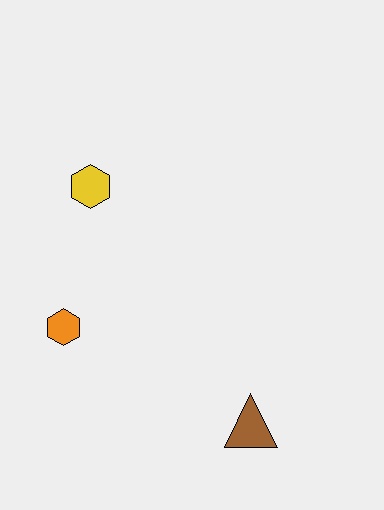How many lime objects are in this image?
There are no lime objects.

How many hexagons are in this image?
There are 2 hexagons.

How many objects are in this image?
There are 3 objects.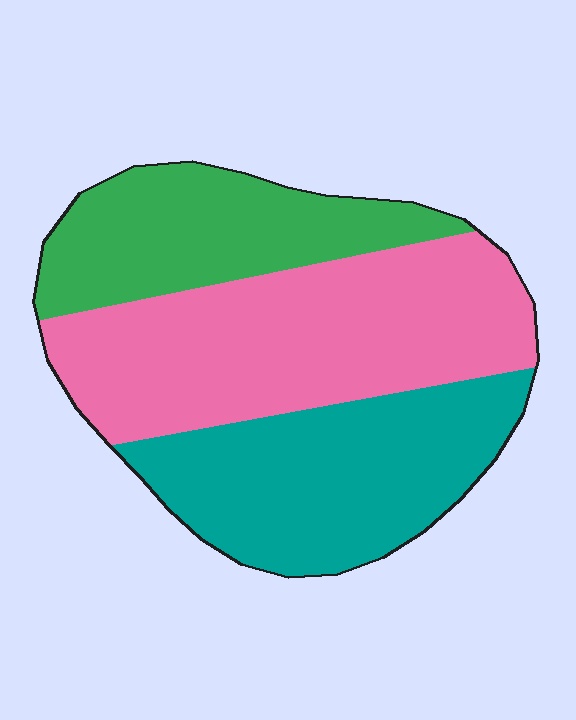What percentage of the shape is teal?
Teal covers 33% of the shape.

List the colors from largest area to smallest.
From largest to smallest: pink, teal, green.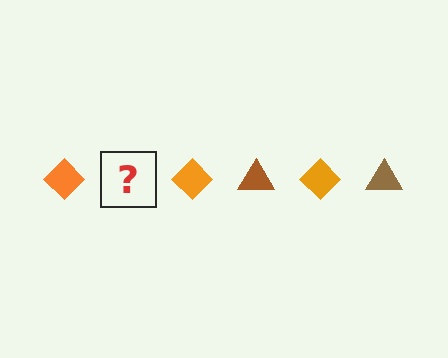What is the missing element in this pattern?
The missing element is a brown triangle.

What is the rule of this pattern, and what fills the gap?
The rule is that the pattern alternates between orange diamond and brown triangle. The gap should be filled with a brown triangle.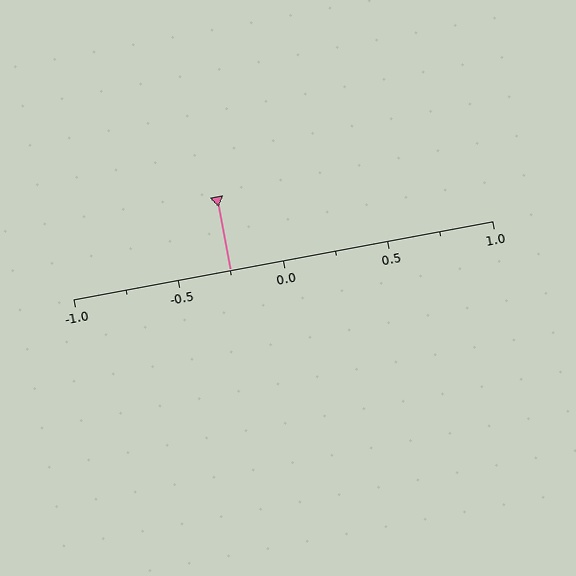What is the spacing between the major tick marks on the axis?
The major ticks are spaced 0.5 apart.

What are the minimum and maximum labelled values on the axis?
The axis runs from -1.0 to 1.0.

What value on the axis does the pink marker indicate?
The marker indicates approximately -0.25.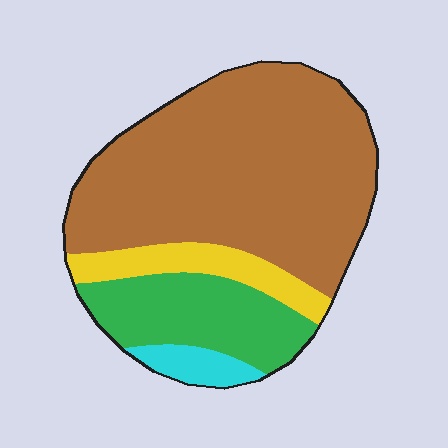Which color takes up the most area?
Brown, at roughly 65%.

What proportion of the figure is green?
Green covers roughly 20% of the figure.